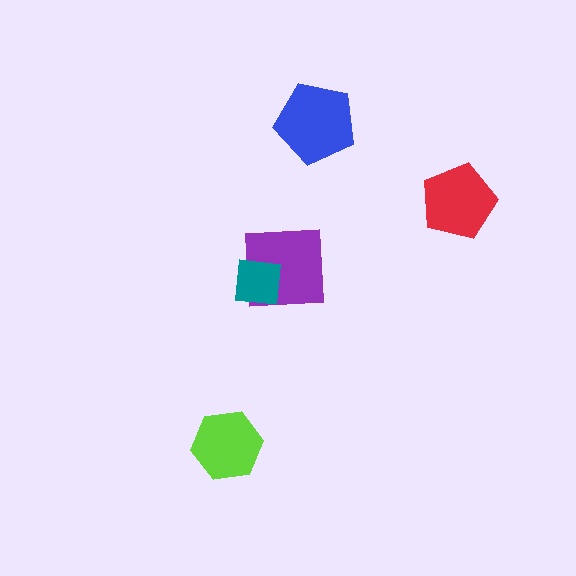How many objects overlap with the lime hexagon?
0 objects overlap with the lime hexagon.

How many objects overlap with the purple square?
1 object overlaps with the purple square.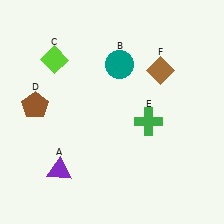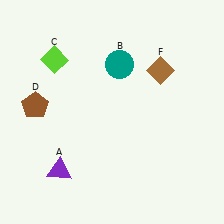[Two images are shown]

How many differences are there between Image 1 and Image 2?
There is 1 difference between the two images.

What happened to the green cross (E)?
The green cross (E) was removed in Image 2. It was in the bottom-right area of Image 1.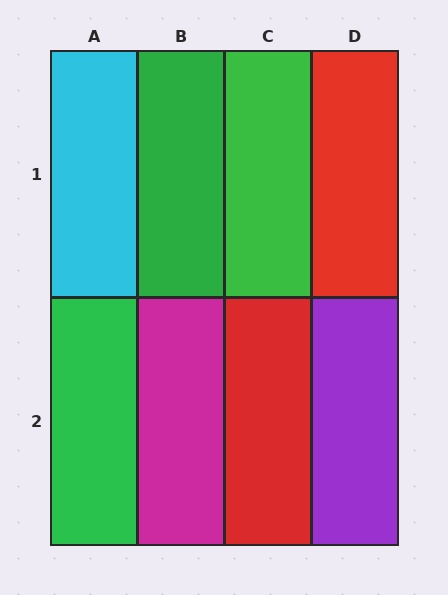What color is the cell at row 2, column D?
Purple.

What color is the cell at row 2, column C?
Red.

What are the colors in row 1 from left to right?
Cyan, green, green, red.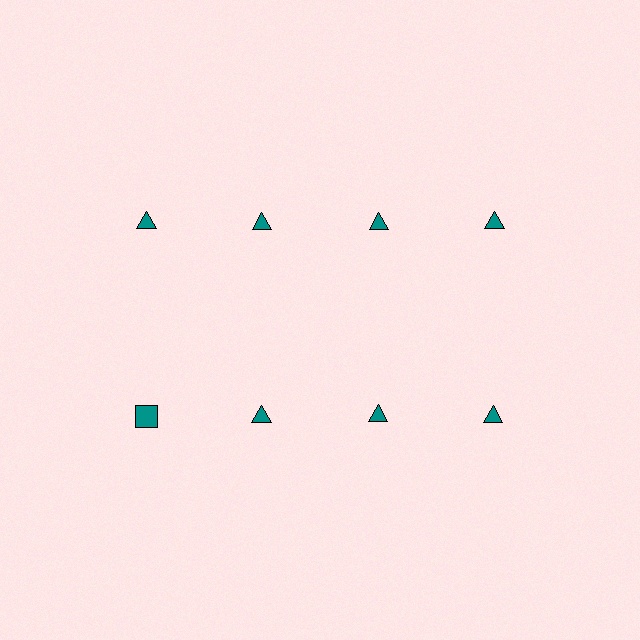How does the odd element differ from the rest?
It has a different shape: square instead of triangle.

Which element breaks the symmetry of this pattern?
The teal square in the second row, leftmost column breaks the symmetry. All other shapes are teal triangles.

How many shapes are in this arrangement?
There are 8 shapes arranged in a grid pattern.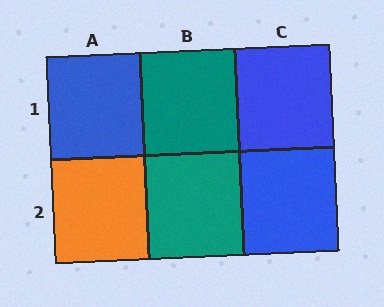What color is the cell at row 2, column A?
Orange.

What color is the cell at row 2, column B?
Teal.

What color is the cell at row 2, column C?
Blue.